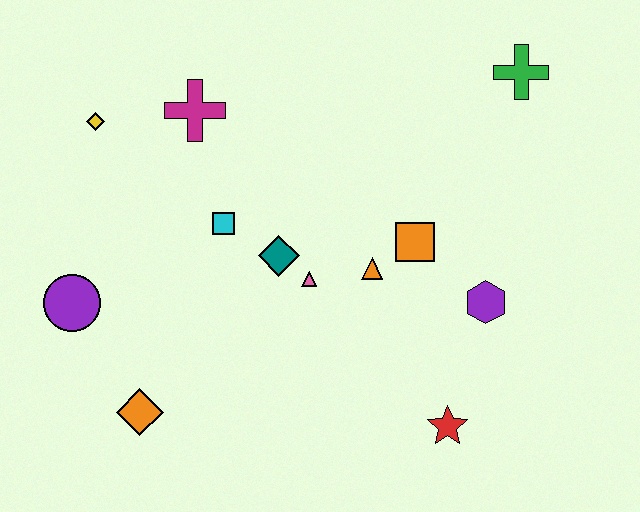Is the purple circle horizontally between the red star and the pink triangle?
No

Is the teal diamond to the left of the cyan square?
No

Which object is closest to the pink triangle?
The teal diamond is closest to the pink triangle.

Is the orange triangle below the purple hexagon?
No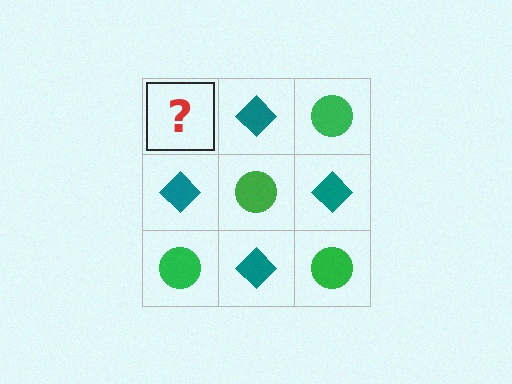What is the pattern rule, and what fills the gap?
The rule is that it alternates green circle and teal diamond in a checkerboard pattern. The gap should be filled with a green circle.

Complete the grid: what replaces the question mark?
The question mark should be replaced with a green circle.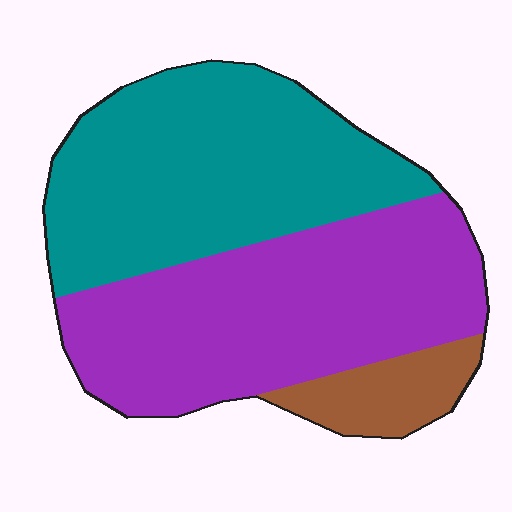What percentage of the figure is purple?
Purple takes up about one half (1/2) of the figure.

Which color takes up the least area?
Brown, at roughly 10%.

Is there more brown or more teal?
Teal.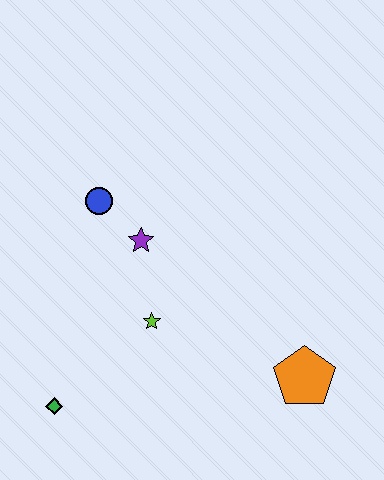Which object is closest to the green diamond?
The lime star is closest to the green diamond.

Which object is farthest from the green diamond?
The orange pentagon is farthest from the green diamond.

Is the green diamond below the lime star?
Yes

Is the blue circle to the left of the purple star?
Yes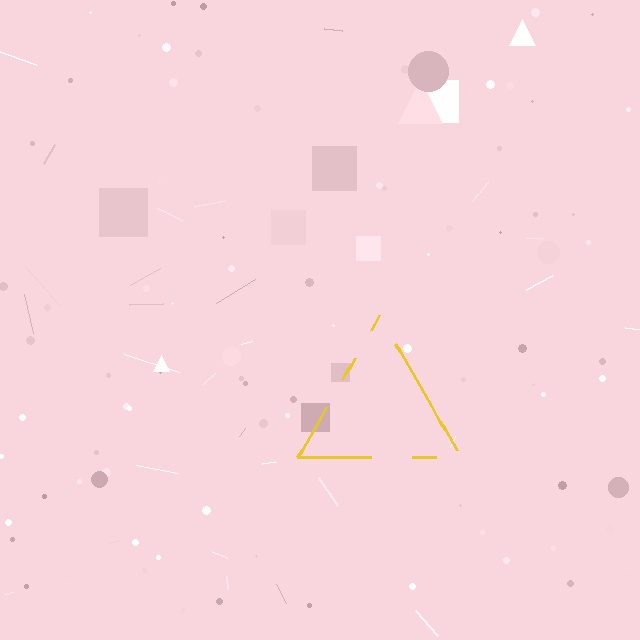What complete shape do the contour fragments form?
The contour fragments form a triangle.